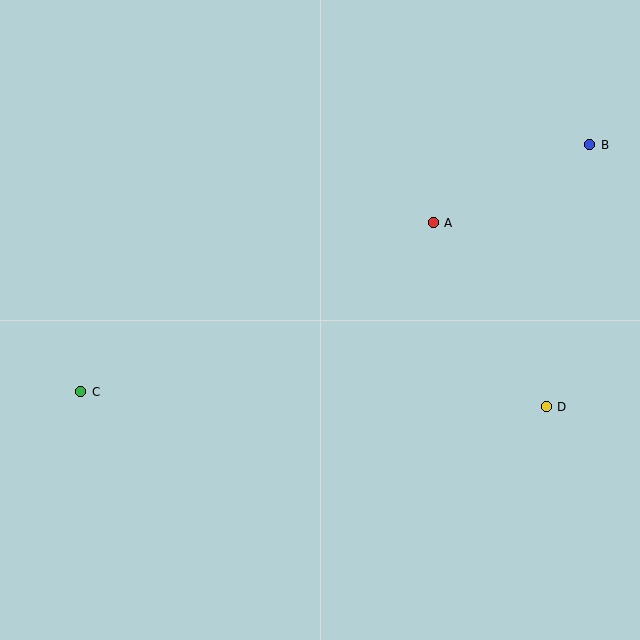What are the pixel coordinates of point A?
Point A is at (433, 223).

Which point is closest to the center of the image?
Point A at (433, 223) is closest to the center.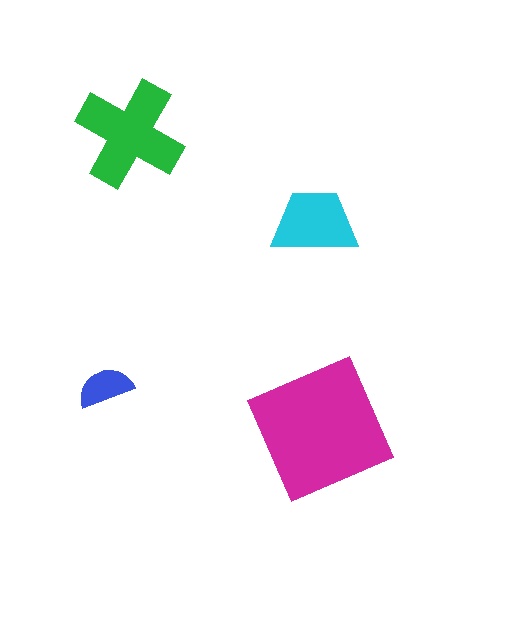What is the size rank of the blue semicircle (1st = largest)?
4th.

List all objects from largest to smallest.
The magenta square, the green cross, the cyan trapezoid, the blue semicircle.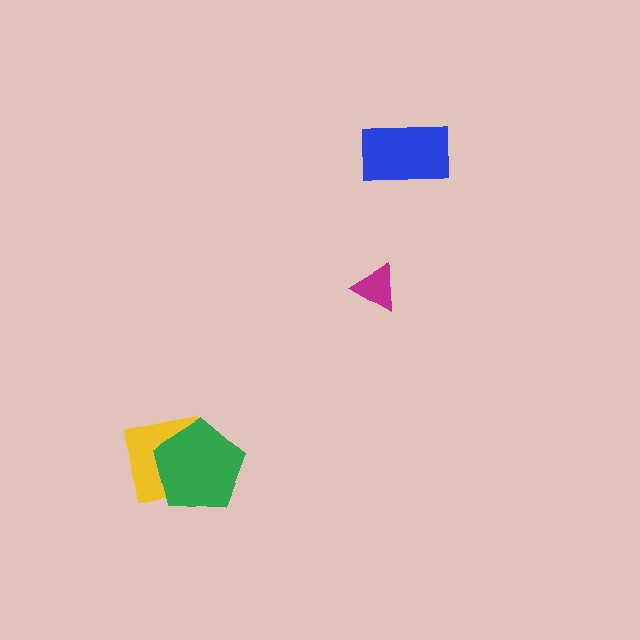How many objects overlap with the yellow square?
1 object overlaps with the yellow square.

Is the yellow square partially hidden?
Yes, it is partially covered by another shape.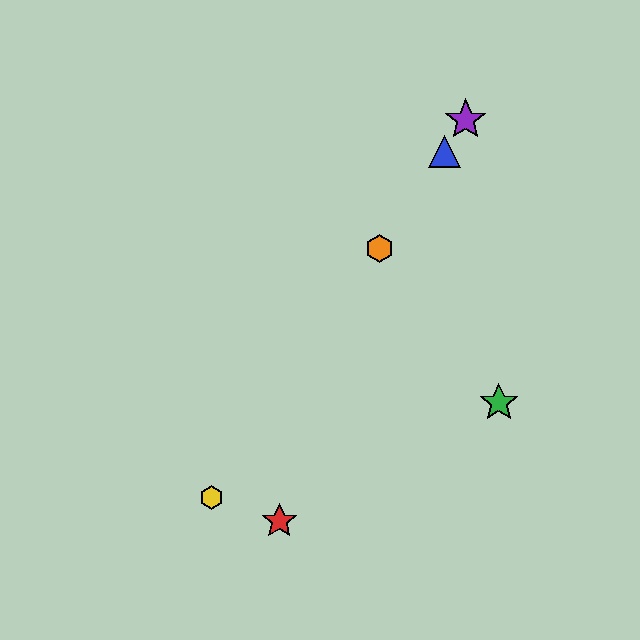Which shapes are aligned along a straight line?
The blue triangle, the yellow hexagon, the purple star, the orange hexagon are aligned along a straight line.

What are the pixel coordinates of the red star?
The red star is at (279, 521).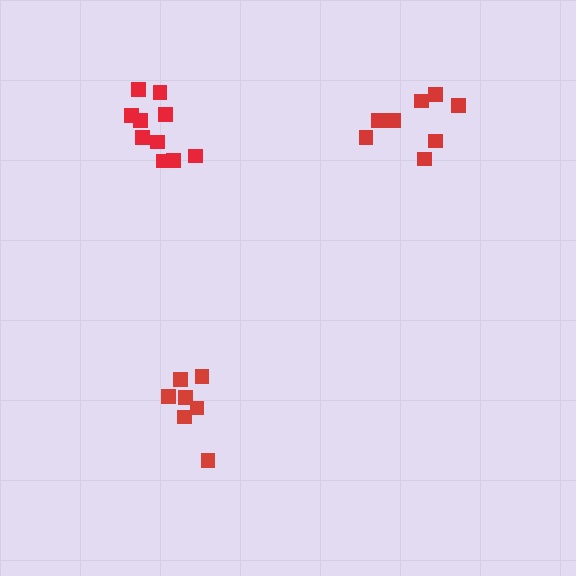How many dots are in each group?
Group 1: 10 dots, Group 2: 8 dots, Group 3: 7 dots (25 total).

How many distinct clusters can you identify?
There are 3 distinct clusters.